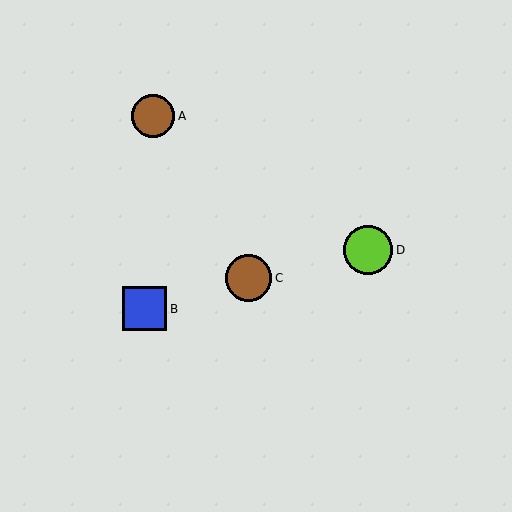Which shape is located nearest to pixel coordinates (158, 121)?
The brown circle (labeled A) at (153, 116) is nearest to that location.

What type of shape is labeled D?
Shape D is a lime circle.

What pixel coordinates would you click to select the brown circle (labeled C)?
Click at (248, 278) to select the brown circle C.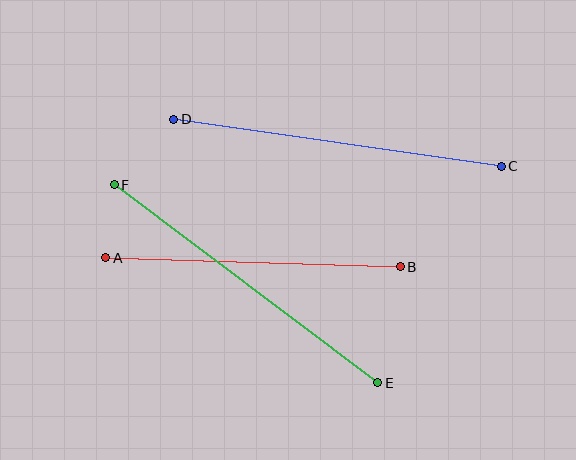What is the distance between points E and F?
The distance is approximately 330 pixels.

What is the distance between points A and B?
The distance is approximately 295 pixels.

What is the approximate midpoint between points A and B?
The midpoint is at approximately (253, 262) pixels.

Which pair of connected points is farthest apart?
Points C and D are farthest apart.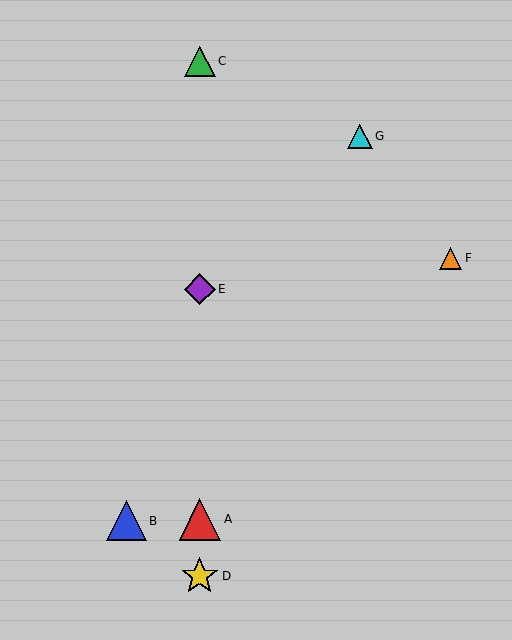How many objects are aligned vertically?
4 objects (A, C, D, E) are aligned vertically.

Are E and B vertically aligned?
No, E is at x≈200 and B is at x≈126.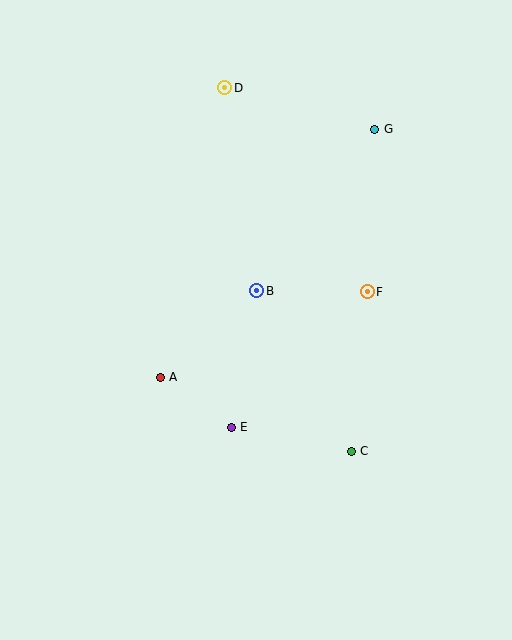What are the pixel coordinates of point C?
Point C is at (351, 451).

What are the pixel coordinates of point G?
Point G is at (375, 129).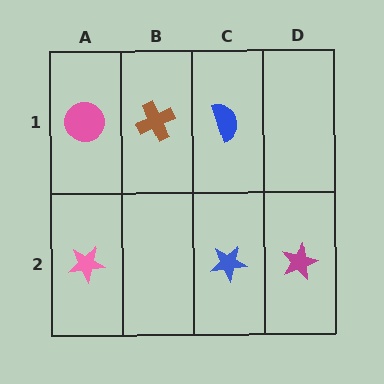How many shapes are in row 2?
3 shapes.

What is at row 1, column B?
A brown cross.